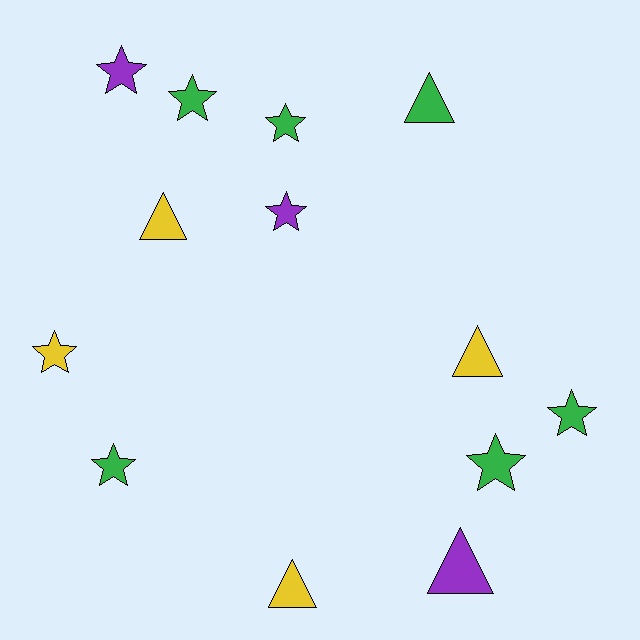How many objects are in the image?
There are 13 objects.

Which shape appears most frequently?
Star, with 8 objects.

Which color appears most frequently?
Green, with 6 objects.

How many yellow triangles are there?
There are 3 yellow triangles.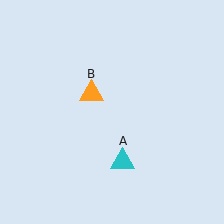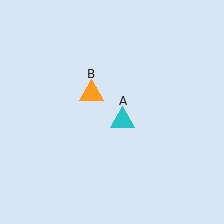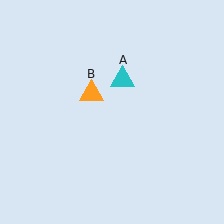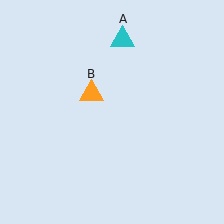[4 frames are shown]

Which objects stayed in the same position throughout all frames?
Orange triangle (object B) remained stationary.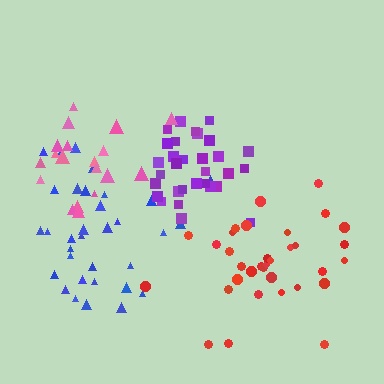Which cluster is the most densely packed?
Purple.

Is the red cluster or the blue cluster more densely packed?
Red.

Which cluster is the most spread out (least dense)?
Pink.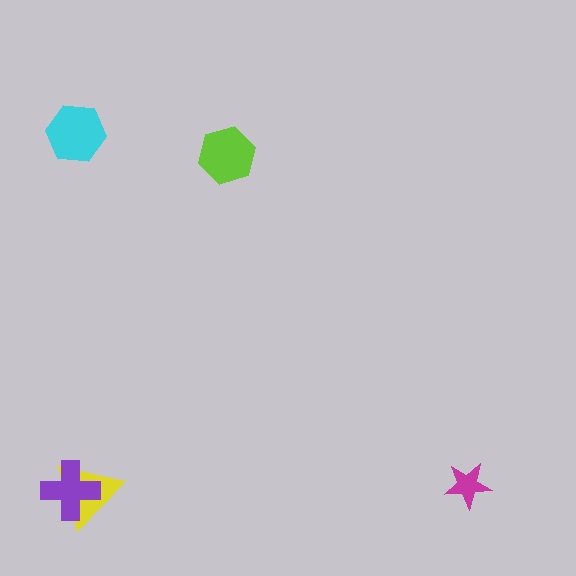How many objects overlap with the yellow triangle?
1 object overlaps with the yellow triangle.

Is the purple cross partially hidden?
No, no other shape covers it.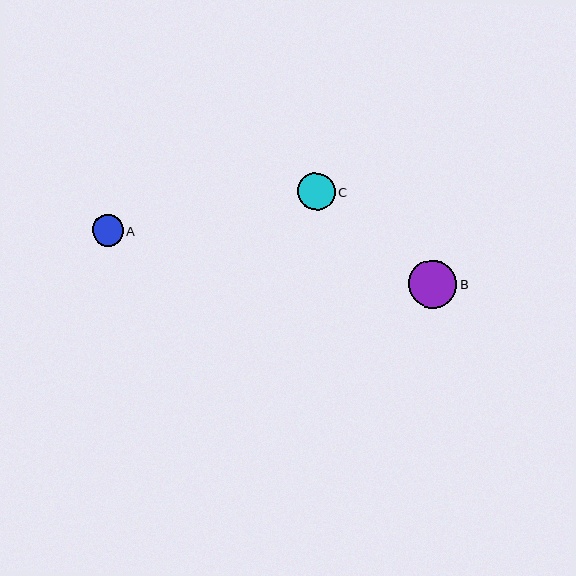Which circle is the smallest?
Circle A is the smallest with a size of approximately 31 pixels.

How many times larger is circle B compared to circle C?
Circle B is approximately 1.3 times the size of circle C.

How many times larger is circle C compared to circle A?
Circle C is approximately 1.2 times the size of circle A.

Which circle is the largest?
Circle B is the largest with a size of approximately 48 pixels.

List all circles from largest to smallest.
From largest to smallest: B, C, A.